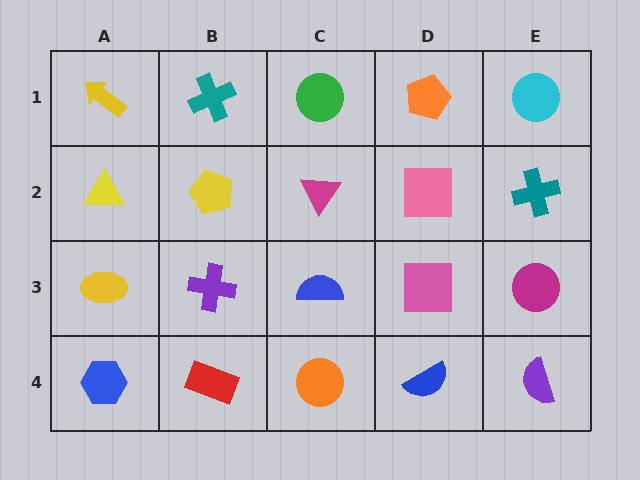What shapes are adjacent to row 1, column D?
A pink square (row 2, column D), a green circle (row 1, column C), a cyan circle (row 1, column E).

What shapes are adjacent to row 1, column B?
A yellow pentagon (row 2, column B), a yellow arrow (row 1, column A), a green circle (row 1, column C).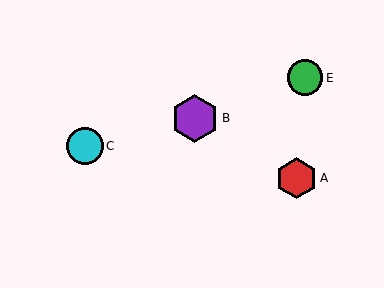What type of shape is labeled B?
Shape B is a purple hexagon.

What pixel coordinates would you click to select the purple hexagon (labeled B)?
Click at (195, 118) to select the purple hexagon B.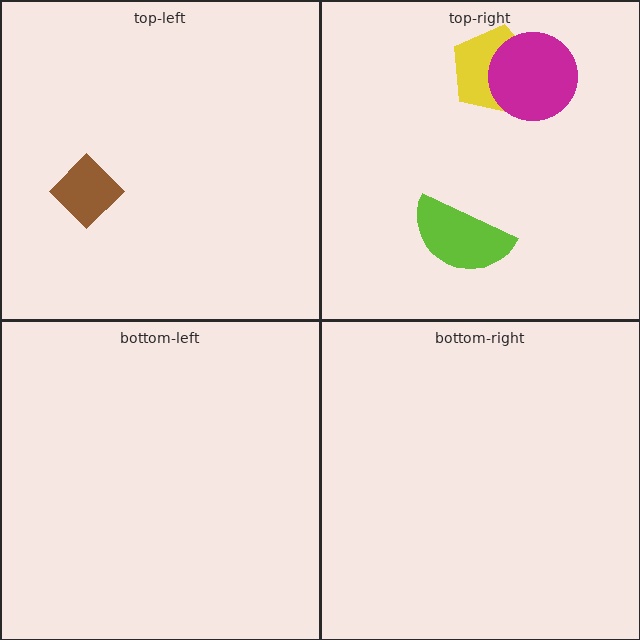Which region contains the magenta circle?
The top-right region.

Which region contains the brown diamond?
The top-left region.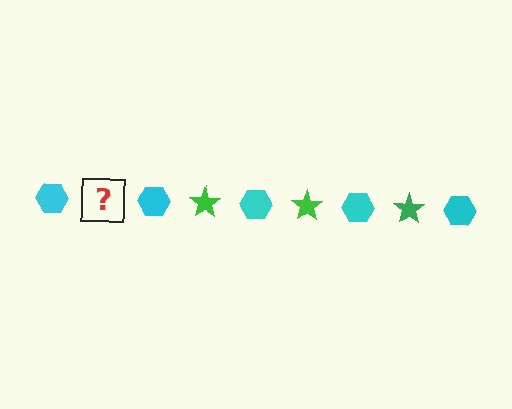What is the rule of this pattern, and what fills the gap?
The rule is that the pattern alternates between cyan hexagon and green star. The gap should be filled with a green star.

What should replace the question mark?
The question mark should be replaced with a green star.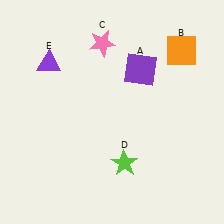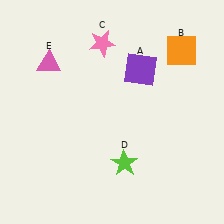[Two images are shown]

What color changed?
The triangle (E) changed from purple in Image 1 to pink in Image 2.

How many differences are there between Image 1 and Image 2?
There is 1 difference between the two images.